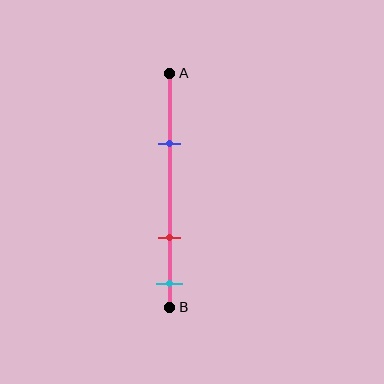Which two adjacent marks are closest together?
The red and cyan marks are the closest adjacent pair.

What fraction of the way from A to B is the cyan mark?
The cyan mark is approximately 90% (0.9) of the way from A to B.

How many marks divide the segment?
There are 3 marks dividing the segment.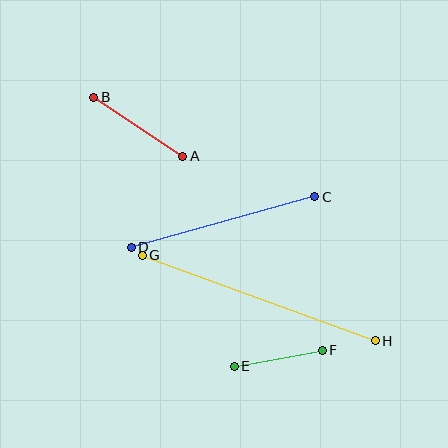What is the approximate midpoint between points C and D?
The midpoint is at approximately (223, 222) pixels.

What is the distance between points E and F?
The distance is approximately 90 pixels.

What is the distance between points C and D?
The distance is approximately 190 pixels.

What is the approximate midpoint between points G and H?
The midpoint is at approximately (259, 298) pixels.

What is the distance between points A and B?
The distance is approximately 107 pixels.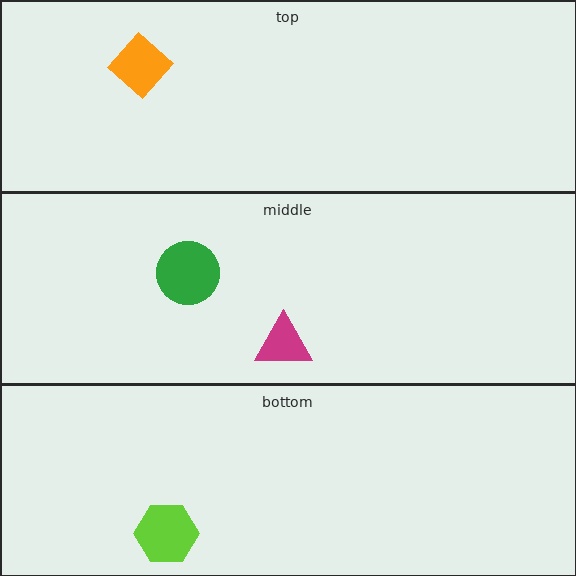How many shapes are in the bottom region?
1.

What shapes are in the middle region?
The green circle, the magenta triangle.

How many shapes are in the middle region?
2.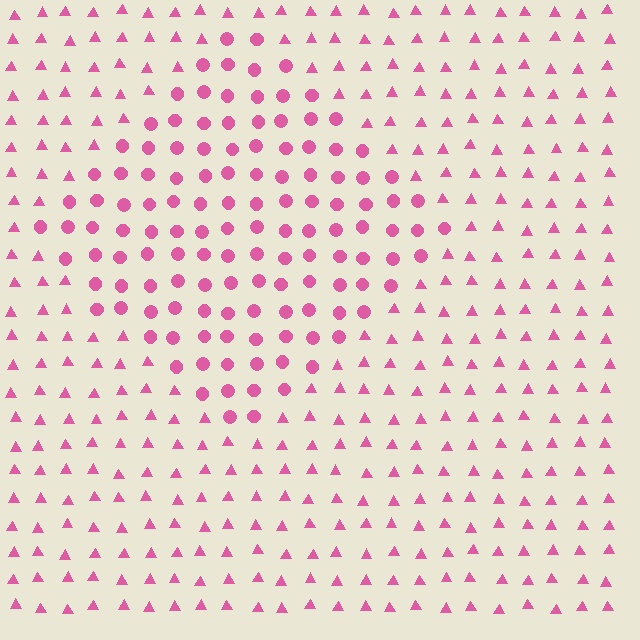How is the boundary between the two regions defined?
The boundary is defined by a change in element shape: circles inside vs. triangles outside. All elements share the same color and spacing.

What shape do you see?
I see a diamond.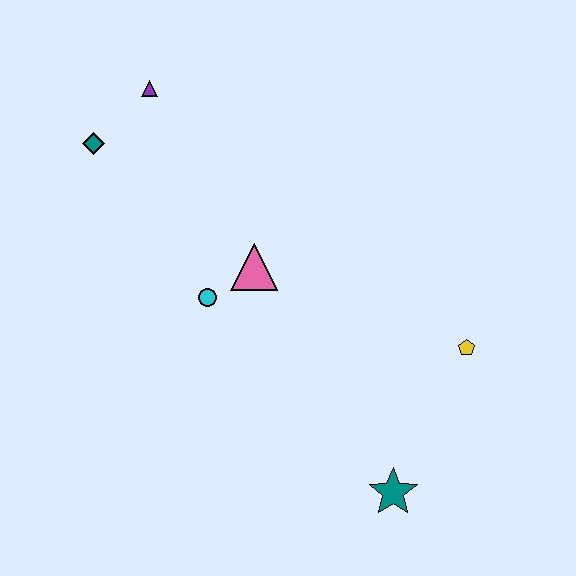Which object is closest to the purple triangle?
The teal diamond is closest to the purple triangle.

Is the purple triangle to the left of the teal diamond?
No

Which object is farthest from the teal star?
The purple triangle is farthest from the teal star.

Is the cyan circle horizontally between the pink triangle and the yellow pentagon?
No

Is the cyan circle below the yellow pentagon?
No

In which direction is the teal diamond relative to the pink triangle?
The teal diamond is to the left of the pink triangle.